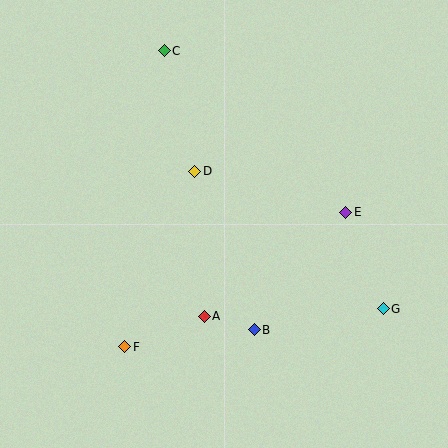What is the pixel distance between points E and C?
The distance between E and C is 243 pixels.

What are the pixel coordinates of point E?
Point E is at (346, 212).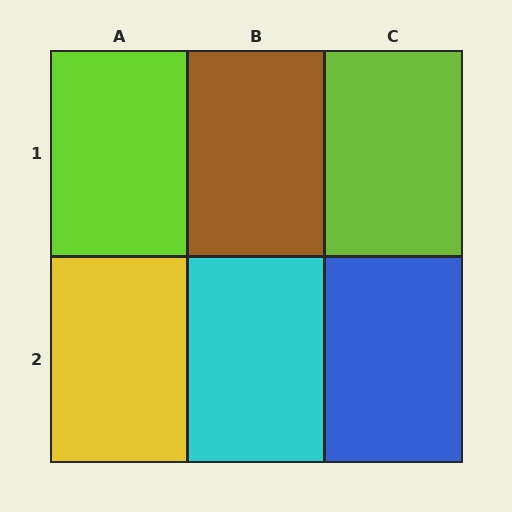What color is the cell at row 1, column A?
Lime.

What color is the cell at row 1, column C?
Lime.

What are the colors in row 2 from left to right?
Yellow, cyan, blue.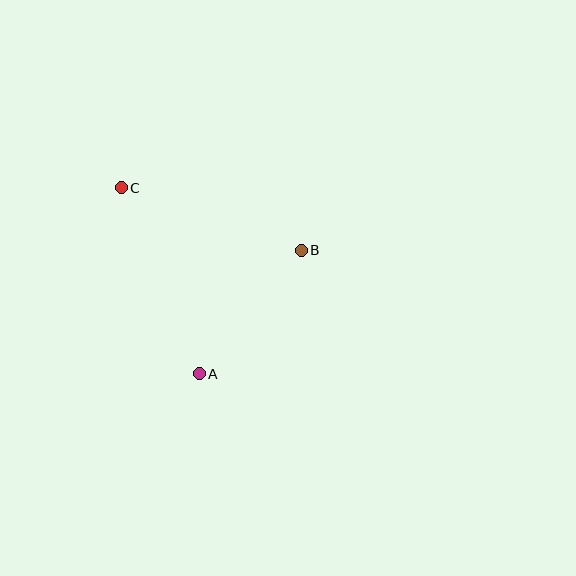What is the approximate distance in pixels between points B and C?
The distance between B and C is approximately 191 pixels.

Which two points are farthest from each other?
Points A and C are farthest from each other.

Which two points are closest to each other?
Points A and B are closest to each other.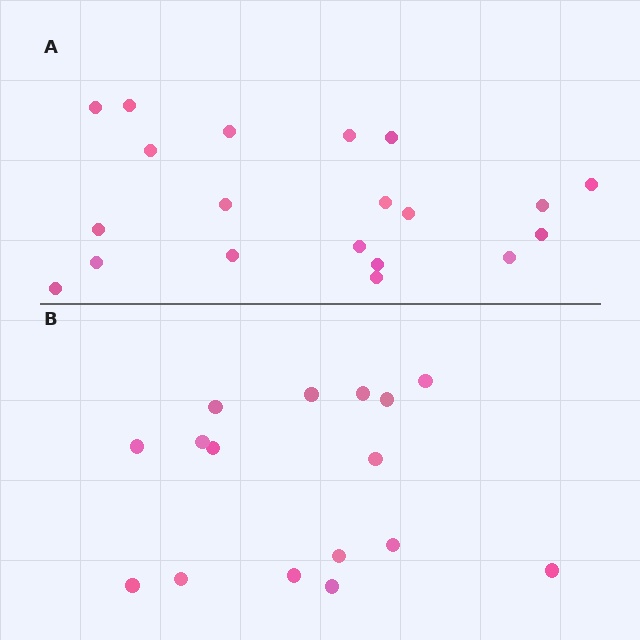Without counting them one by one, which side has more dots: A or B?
Region A (the top region) has more dots.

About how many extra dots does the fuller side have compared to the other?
Region A has about 4 more dots than region B.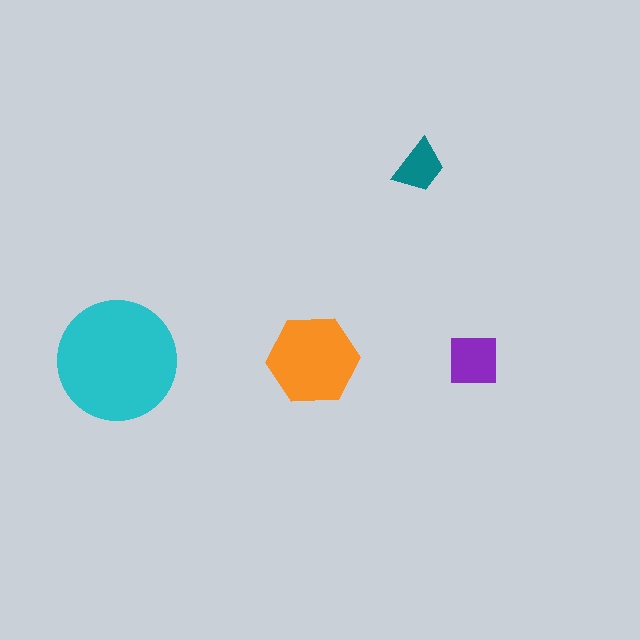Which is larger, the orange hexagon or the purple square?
The orange hexagon.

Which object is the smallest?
The teal trapezoid.